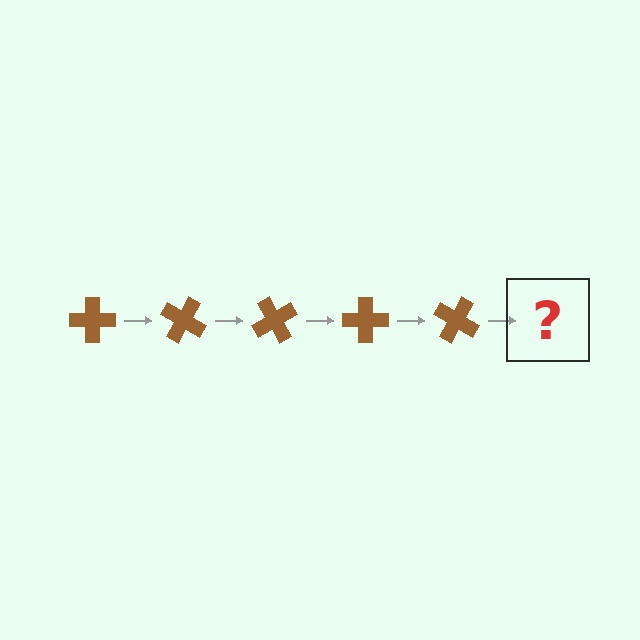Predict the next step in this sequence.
The next step is a brown cross rotated 150 degrees.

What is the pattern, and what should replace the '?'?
The pattern is that the cross rotates 30 degrees each step. The '?' should be a brown cross rotated 150 degrees.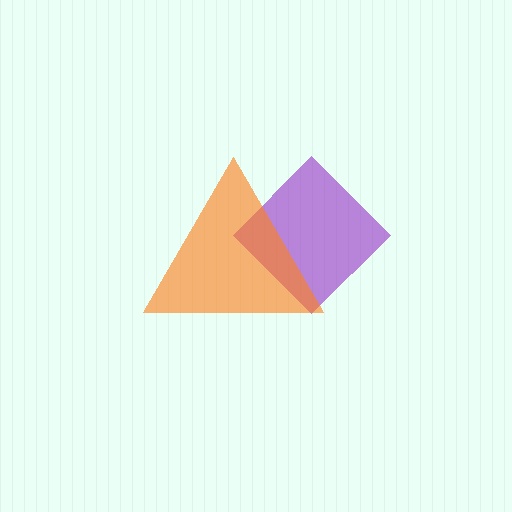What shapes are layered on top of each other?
The layered shapes are: a purple diamond, an orange triangle.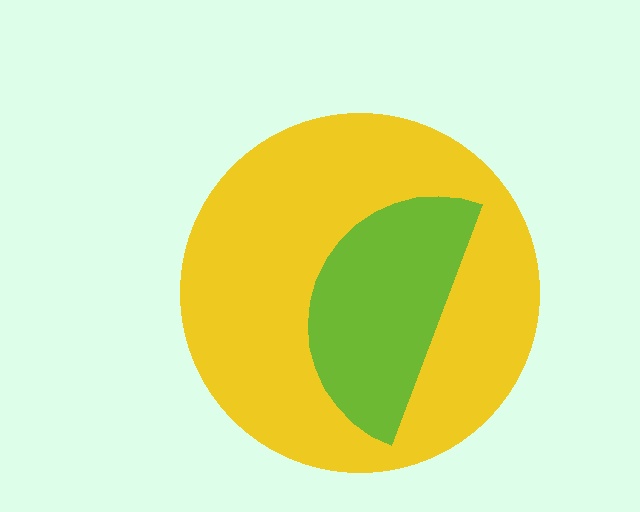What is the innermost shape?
The lime semicircle.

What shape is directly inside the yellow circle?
The lime semicircle.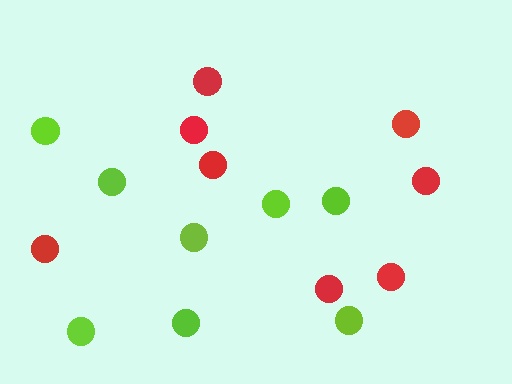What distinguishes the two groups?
There are 2 groups: one group of red circles (8) and one group of lime circles (8).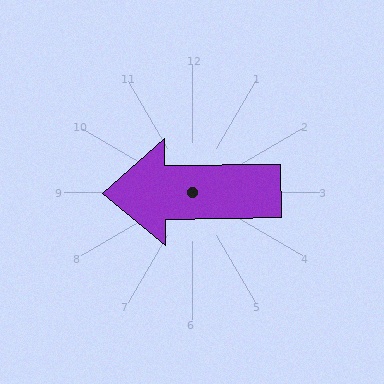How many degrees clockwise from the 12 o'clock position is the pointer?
Approximately 269 degrees.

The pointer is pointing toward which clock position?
Roughly 9 o'clock.